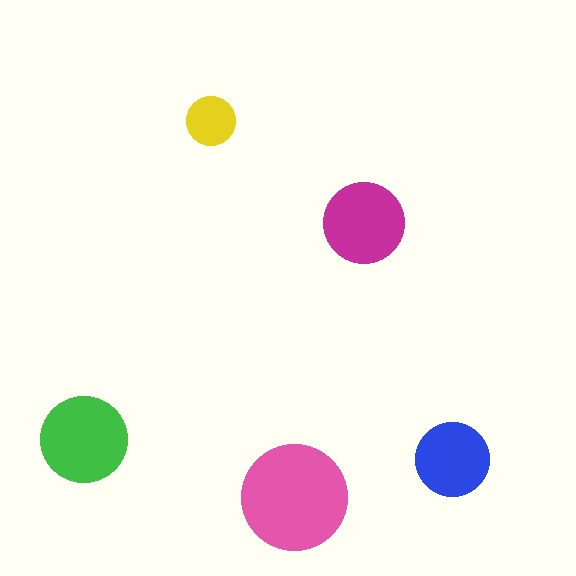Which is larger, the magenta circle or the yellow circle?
The magenta one.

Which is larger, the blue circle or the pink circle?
The pink one.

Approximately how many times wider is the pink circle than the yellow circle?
About 2 times wider.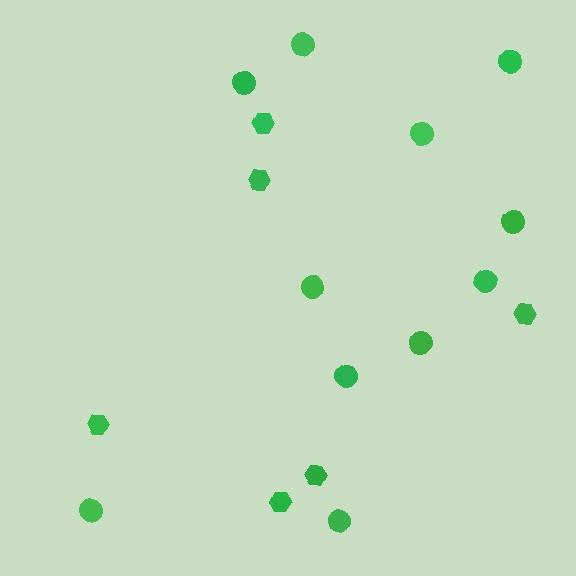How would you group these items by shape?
There are 2 groups: one group of hexagons (6) and one group of circles (11).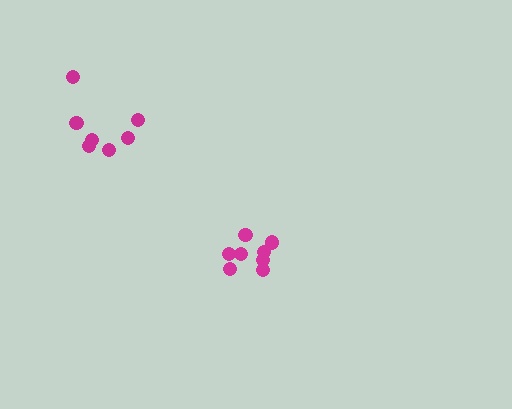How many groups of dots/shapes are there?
There are 2 groups.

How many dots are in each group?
Group 1: 8 dots, Group 2: 7 dots (15 total).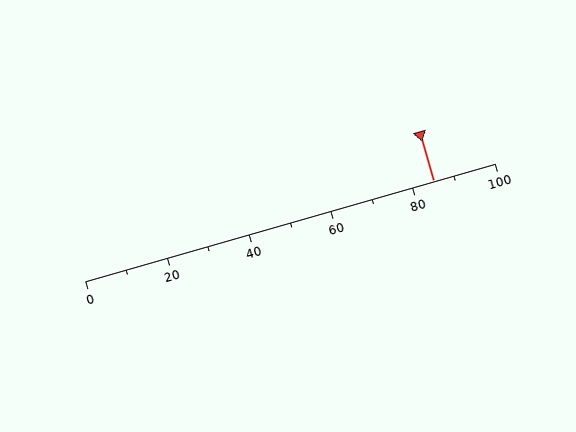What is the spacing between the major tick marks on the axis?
The major ticks are spaced 20 apart.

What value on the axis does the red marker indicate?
The marker indicates approximately 85.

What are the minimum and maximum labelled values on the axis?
The axis runs from 0 to 100.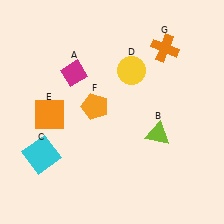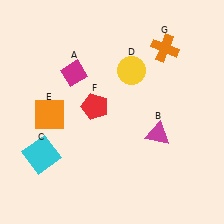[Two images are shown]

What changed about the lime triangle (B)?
In Image 1, B is lime. In Image 2, it changed to magenta.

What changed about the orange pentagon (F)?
In Image 1, F is orange. In Image 2, it changed to red.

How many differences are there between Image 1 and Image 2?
There are 2 differences between the two images.